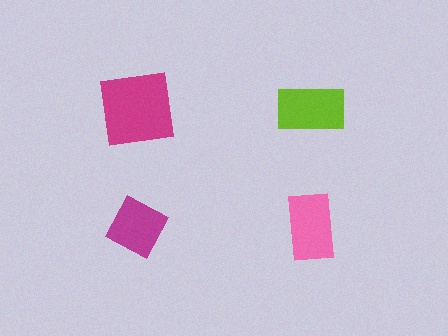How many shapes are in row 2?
2 shapes.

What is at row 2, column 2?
A pink rectangle.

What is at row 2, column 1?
A magenta diamond.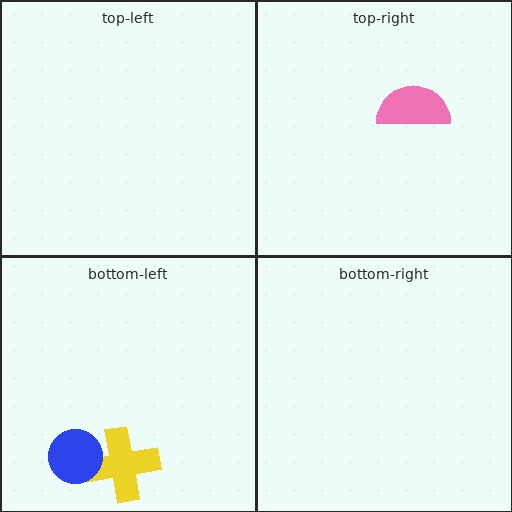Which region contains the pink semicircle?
The top-right region.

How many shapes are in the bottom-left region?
2.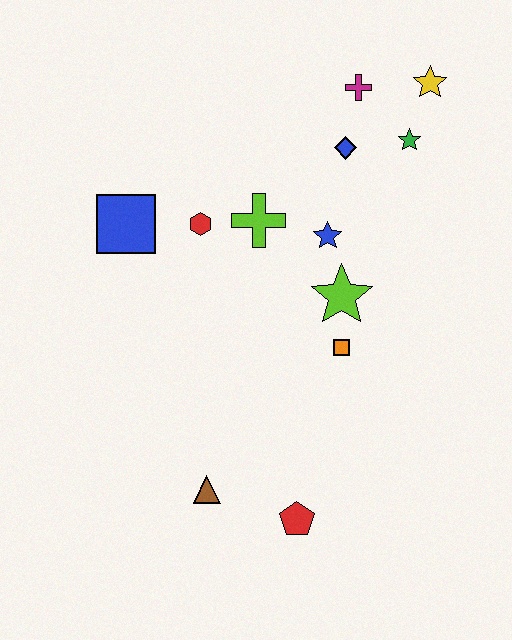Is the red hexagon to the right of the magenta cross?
No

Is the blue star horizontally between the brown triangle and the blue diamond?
Yes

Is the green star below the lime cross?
No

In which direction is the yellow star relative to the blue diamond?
The yellow star is to the right of the blue diamond.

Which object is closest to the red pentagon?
The brown triangle is closest to the red pentagon.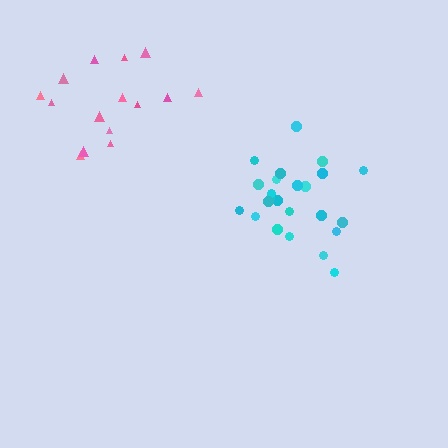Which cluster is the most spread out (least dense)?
Pink.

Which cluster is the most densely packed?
Cyan.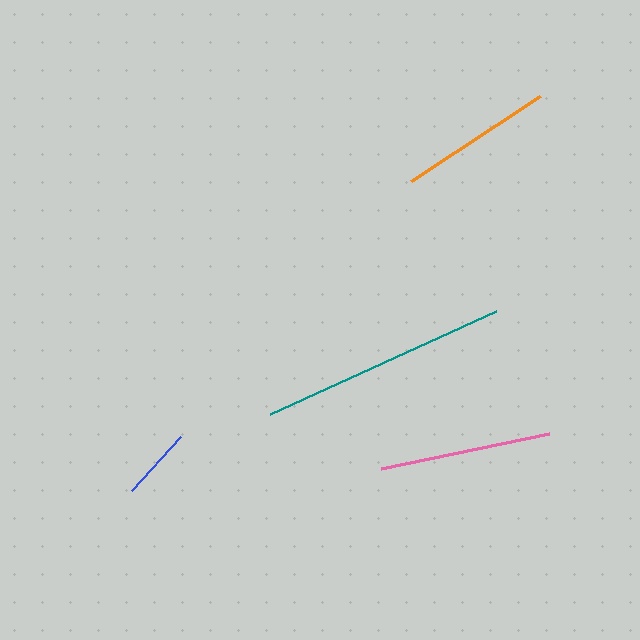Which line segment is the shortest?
The blue line is the shortest at approximately 73 pixels.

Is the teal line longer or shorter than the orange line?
The teal line is longer than the orange line.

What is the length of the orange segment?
The orange segment is approximately 155 pixels long.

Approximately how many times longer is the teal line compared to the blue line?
The teal line is approximately 3.4 times the length of the blue line.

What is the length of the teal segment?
The teal segment is approximately 248 pixels long.